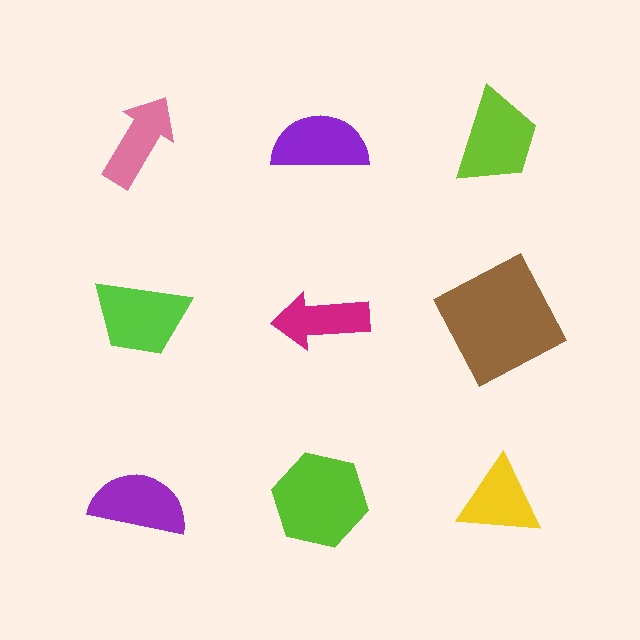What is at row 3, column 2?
A lime hexagon.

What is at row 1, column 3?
A lime trapezoid.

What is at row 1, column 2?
A purple semicircle.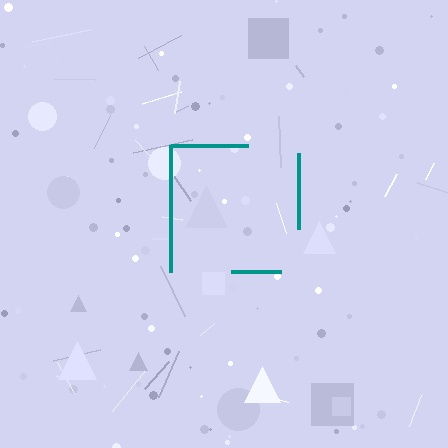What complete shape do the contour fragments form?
The contour fragments form a square.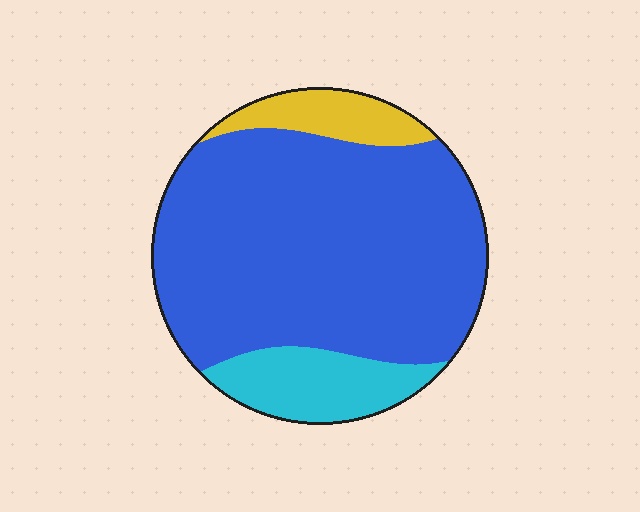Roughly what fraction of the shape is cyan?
Cyan takes up about one eighth (1/8) of the shape.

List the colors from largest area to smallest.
From largest to smallest: blue, cyan, yellow.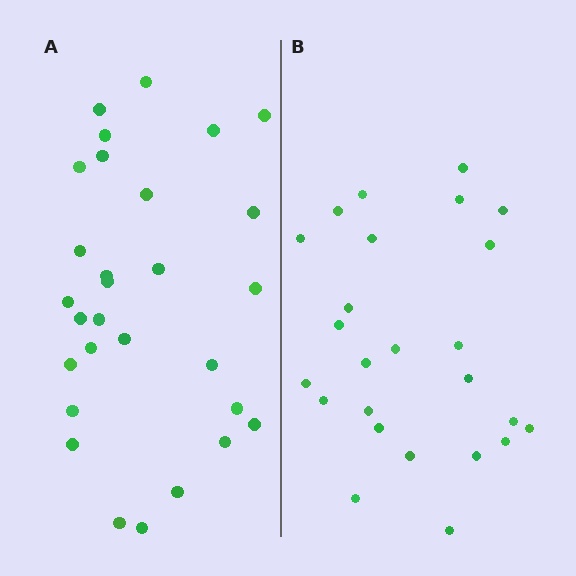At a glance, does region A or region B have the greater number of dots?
Region A (the left region) has more dots.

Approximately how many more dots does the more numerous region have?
Region A has about 4 more dots than region B.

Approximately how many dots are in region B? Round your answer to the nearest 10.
About 20 dots. (The exact count is 25, which rounds to 20.)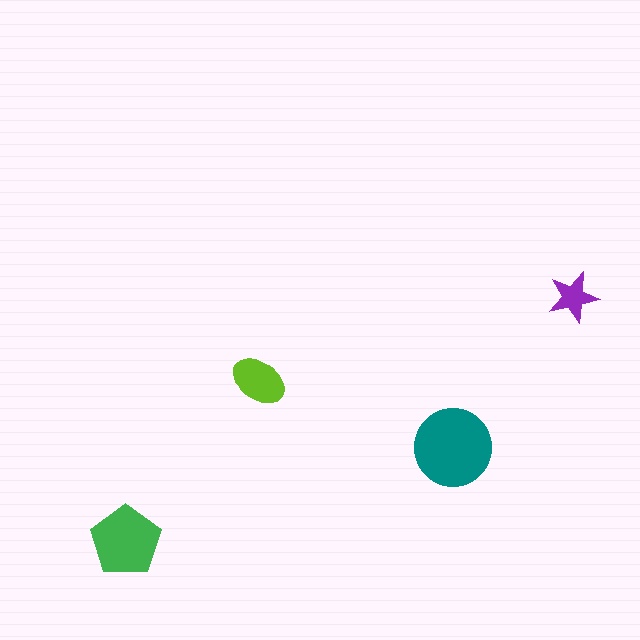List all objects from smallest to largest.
The purple star, the lime ellipse, the green pentagon, the teal circle.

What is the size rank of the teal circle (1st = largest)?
1st.